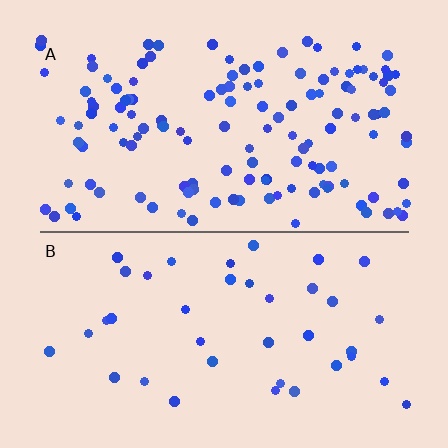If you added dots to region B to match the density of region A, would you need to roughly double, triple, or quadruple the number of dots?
Approximately triple.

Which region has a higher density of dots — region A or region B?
A (the top).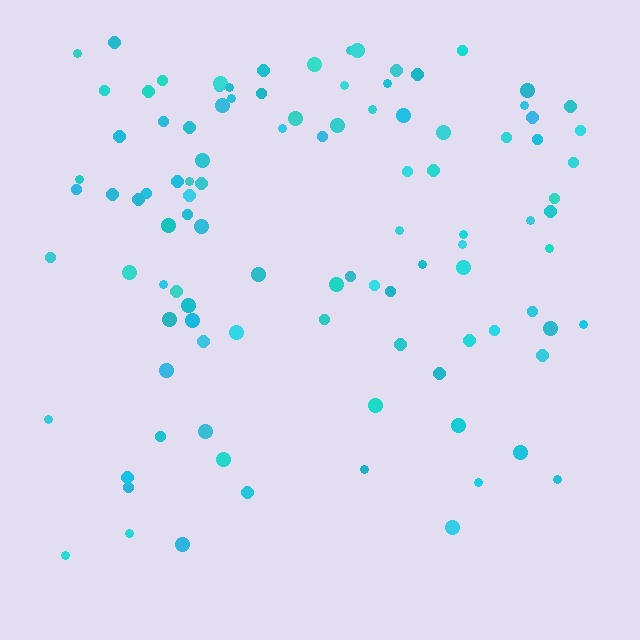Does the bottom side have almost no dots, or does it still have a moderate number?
Still a moderate number, just noticeably fewer than the top.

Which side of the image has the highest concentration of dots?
The top.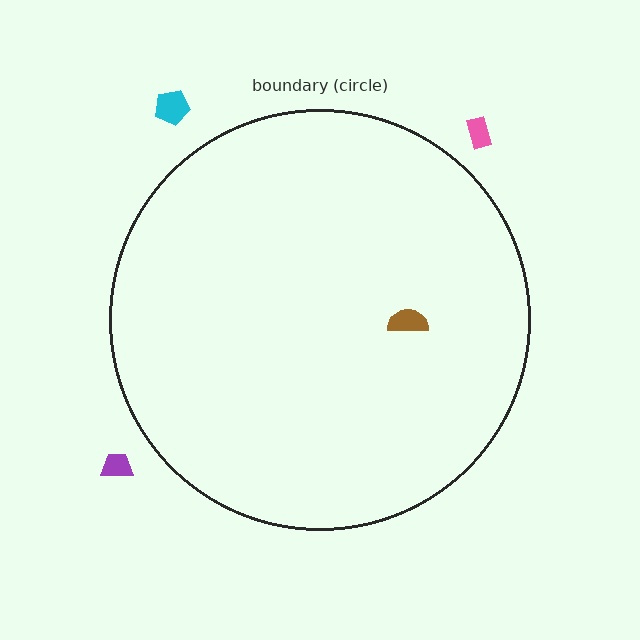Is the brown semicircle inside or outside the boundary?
Inside.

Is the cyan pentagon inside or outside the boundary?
Outside.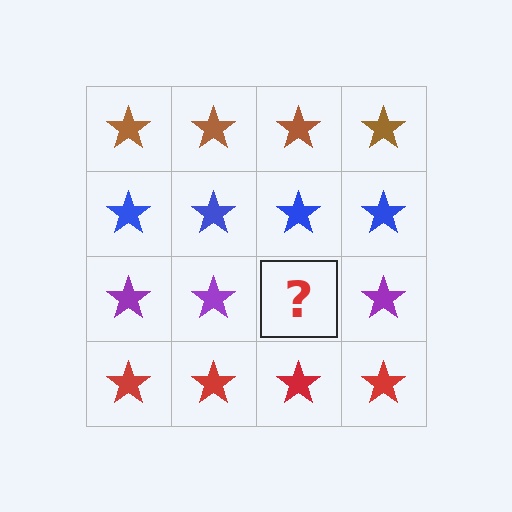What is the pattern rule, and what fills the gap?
The rule is that each row has a consistent color. The gap should be filled with a purple star.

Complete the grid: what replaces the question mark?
The question mark should be replaced with a purple star.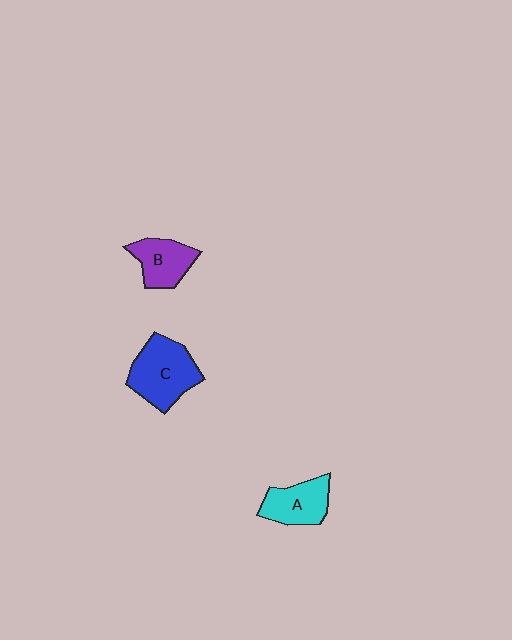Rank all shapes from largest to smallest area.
From largest to smallest: C (blue), A (cyan), B (purple).